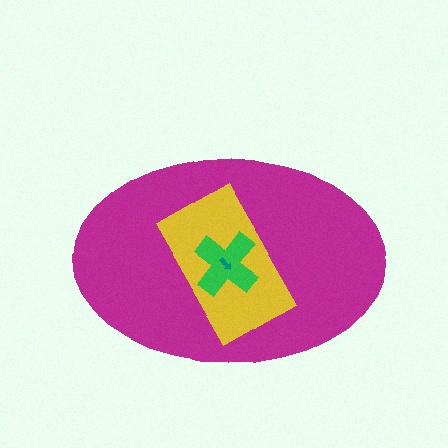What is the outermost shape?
The magenta ellipse.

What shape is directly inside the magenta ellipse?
The yellow rectangle.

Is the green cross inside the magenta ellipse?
Yes.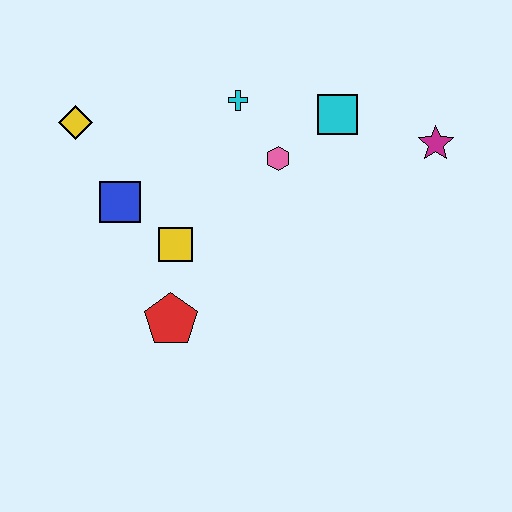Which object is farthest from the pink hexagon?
The yellow diamond is farthest from the pink hexagon.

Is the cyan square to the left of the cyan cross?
No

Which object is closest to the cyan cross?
The pink hexagon is closest to the cyan cross.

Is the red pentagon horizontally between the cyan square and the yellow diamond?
Yes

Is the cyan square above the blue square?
Yes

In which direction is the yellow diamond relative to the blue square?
The yellow diamond is above the blue square.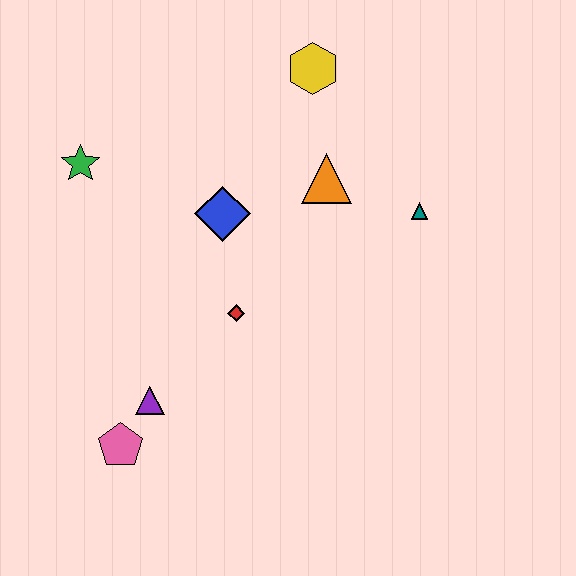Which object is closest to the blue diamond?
The red diamond is closest to the blue diamond.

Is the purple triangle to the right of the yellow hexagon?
No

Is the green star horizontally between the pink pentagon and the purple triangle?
No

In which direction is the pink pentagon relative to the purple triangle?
The pink pentagon is below the purple triangle.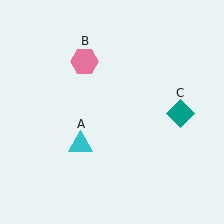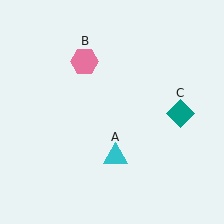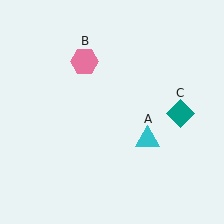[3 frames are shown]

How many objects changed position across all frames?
1 object changed position: cyan triangle (object A).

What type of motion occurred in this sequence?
The cyan triangle (object A) rotated counterclockwise around the center of the scene.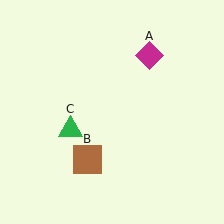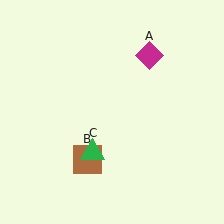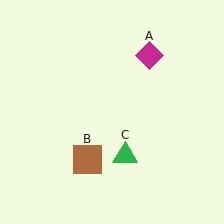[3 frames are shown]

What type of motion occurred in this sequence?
The green triangle (object C) rotated counterclockwise around the center of the scene.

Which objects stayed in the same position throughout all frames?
Magenta diamond (object A) and brown square (object B) remained stationary.